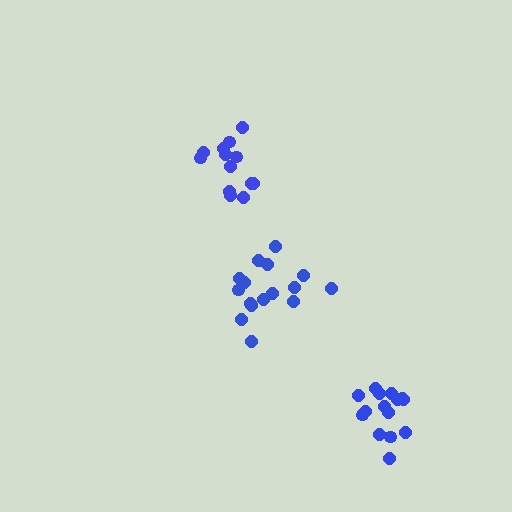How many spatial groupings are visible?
There are 3 spatial groupings.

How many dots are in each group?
Group 1: 16 dots, Group 2: 13 dots, Group 3: 15 dots (44 total).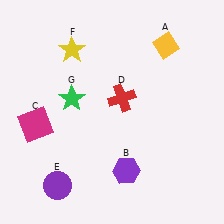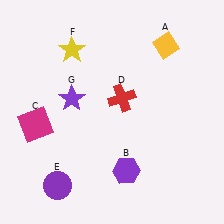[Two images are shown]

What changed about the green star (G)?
In Image 1, G is green. In Image 2, it changed to purple.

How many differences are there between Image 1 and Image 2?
There is 1 difference between the two images.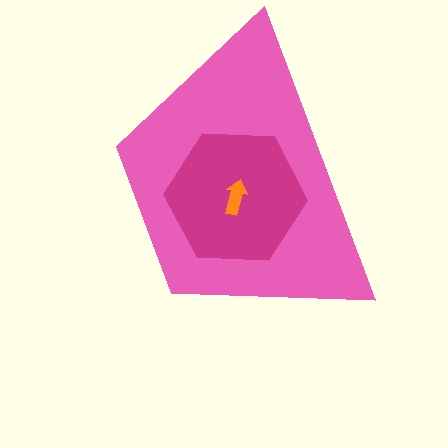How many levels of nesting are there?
3.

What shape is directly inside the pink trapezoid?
The magenta hexagon.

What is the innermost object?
The orange arrow.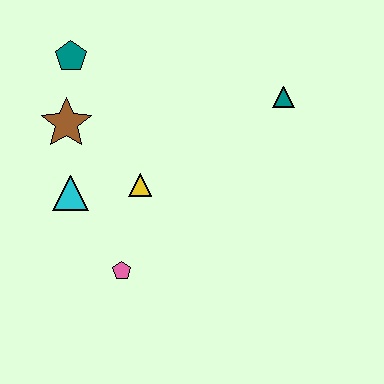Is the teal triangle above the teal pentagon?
No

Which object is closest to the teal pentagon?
The brown star is closest to the teal pentagon.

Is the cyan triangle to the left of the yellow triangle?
Yes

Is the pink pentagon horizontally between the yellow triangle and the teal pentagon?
Yes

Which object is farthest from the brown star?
The teal triangle is farthest from the brown star.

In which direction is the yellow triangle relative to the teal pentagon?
The yellow triangle is below the teal pentagon.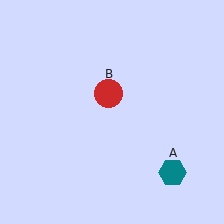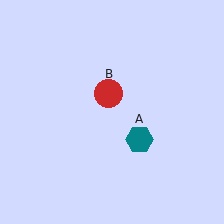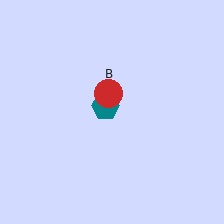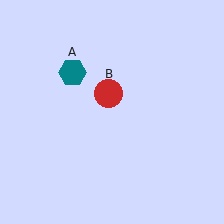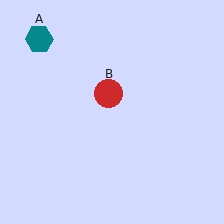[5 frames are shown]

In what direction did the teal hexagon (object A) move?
The teal hexagon (object A) moved up and to the left.